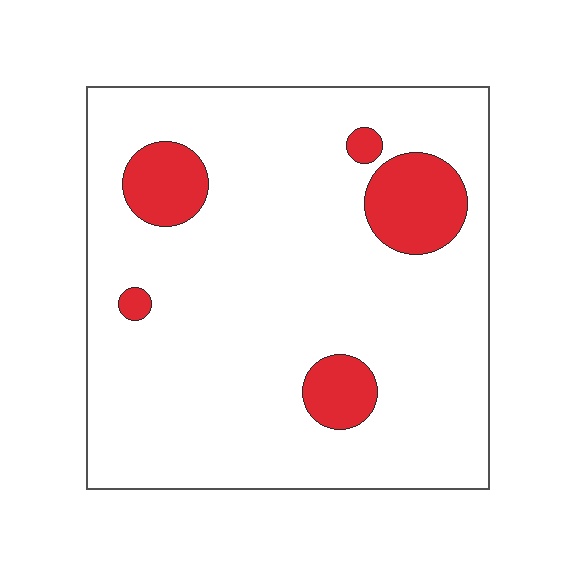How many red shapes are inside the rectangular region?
5.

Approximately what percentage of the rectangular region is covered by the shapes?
Approximately 15%.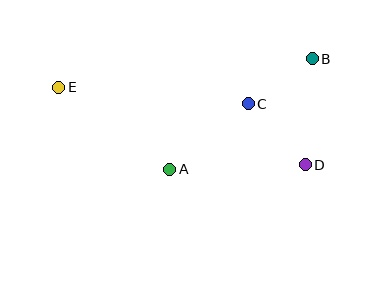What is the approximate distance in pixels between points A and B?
The distance between A and B is approximately 180 pixels.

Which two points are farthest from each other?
Points D and E are farthest from each other.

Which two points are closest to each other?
Points B and C are closest to each other.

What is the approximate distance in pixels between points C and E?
The distance between C and E is approximately 190 pixels.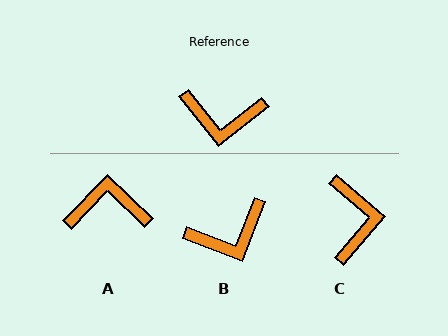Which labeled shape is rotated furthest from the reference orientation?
A, about 172 degrees away.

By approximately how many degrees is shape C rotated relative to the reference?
Approximately 101 degrees counter-clockwise.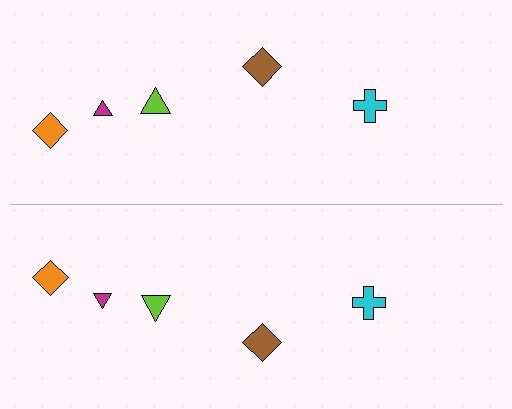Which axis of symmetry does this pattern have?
The pattern has a horizontal axis of symmetry running through the center of the image.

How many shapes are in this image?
There are 10 shapes in this image.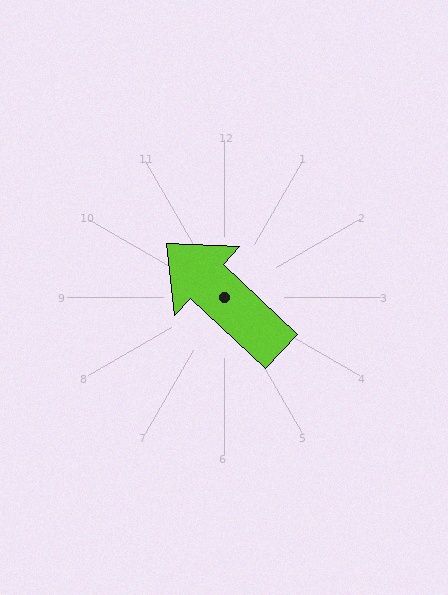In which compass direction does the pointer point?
Northwest.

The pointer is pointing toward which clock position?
Roughly 10 o'clock.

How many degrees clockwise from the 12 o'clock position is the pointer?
Approximately 313 degrees.